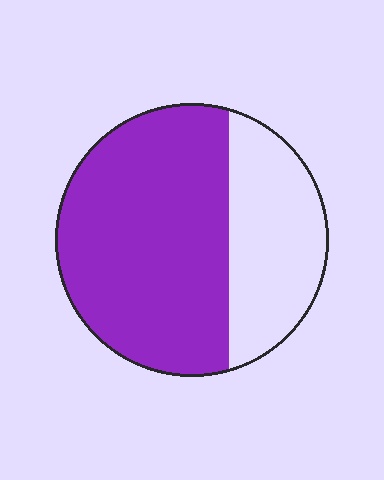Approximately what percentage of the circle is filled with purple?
Approximately 65%.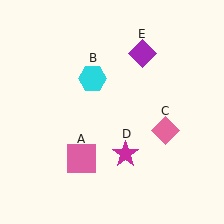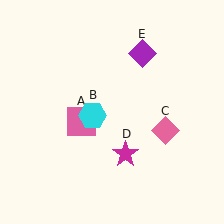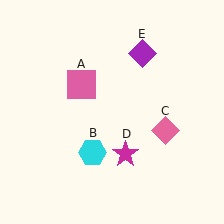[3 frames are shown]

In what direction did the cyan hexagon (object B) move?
The cyan hexagon (object B) moved down.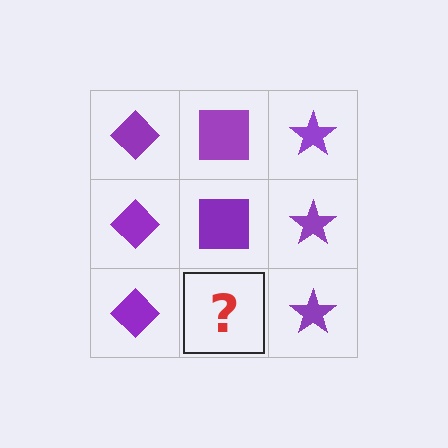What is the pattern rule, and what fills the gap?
The rule is that each column has a consistent shape. The gap should be filled with a purple square.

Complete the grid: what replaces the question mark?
The question mark should be replaced with a purple square.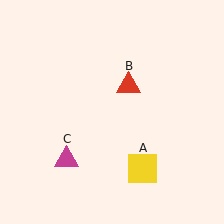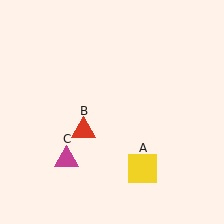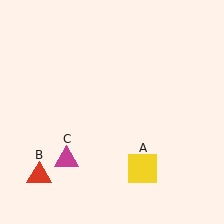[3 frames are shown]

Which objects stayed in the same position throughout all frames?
Yellow square (object A) and magenta triangle (object C) remained stationary.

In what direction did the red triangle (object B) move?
The red triangle (object B) moved down and to the left.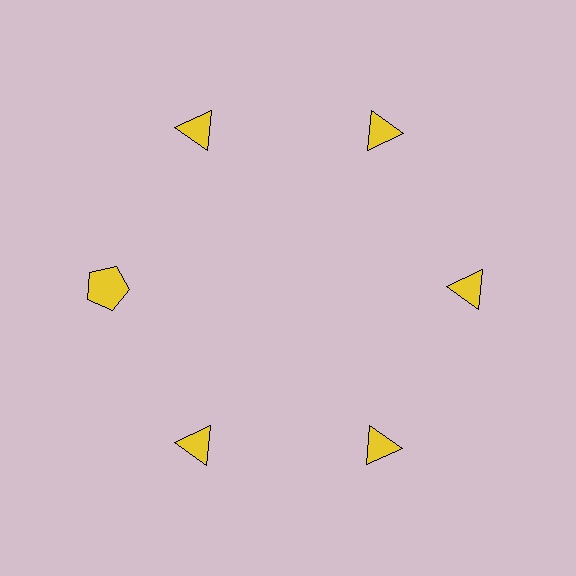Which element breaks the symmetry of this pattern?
The yellow pentagon at roughly the 9 o'clock position breaks the symmetry. All other shapes are yellow triangles.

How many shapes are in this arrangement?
There are 6 shapes arranged in a ring pattern.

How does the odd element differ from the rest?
It has a different shape: pentagon instead of triangle.